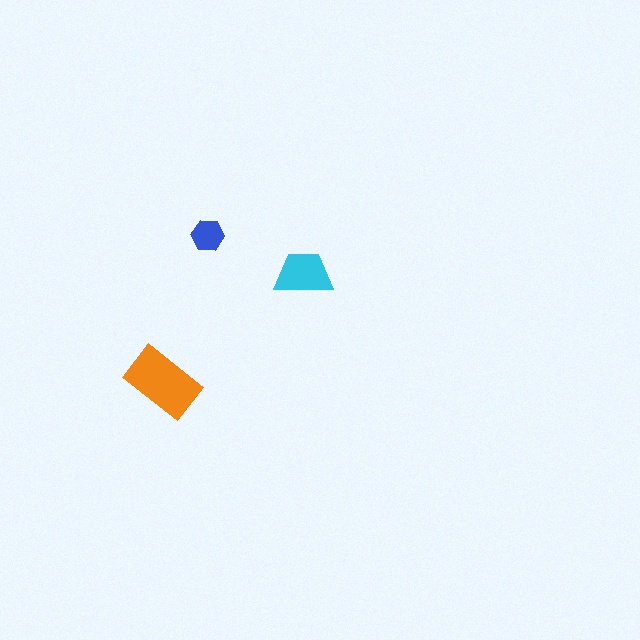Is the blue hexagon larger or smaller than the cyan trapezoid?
Smaller.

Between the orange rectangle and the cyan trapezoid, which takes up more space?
The orange rectangle.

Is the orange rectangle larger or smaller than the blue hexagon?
Larger.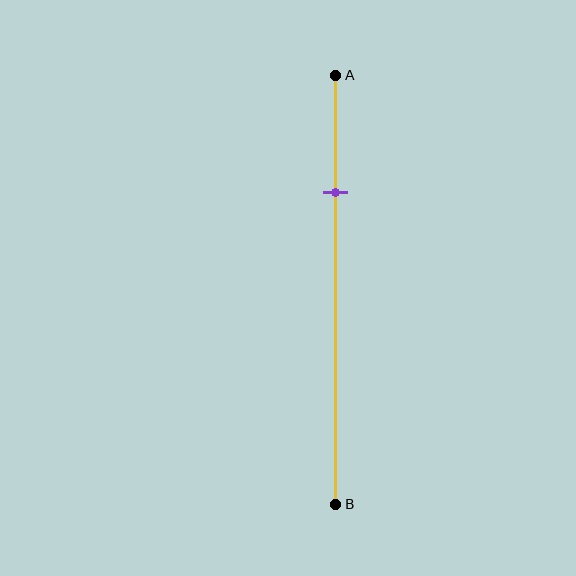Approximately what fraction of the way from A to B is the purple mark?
The purple mark is approximately 25% of the way from A to B.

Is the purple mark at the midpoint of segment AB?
No, the mark is at about 25% from A, not at the 50% midpoint.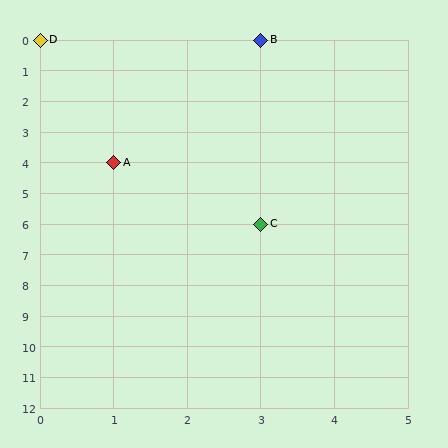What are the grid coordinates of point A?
Point A is at grid coordinates (1, 4).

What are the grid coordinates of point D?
Point D is at grid coordinates (0, 0).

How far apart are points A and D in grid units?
Points A and D are 1 column and 4 rows apart (about 4.1 grid units diagonally).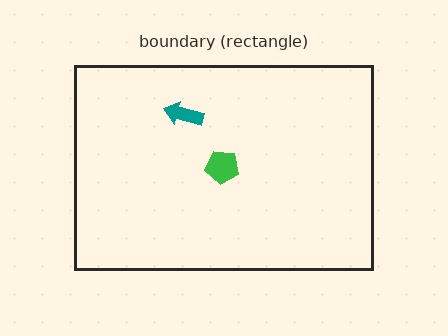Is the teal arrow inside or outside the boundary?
Inside.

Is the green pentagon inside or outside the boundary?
Inside.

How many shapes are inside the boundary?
2 inside, 0 outside.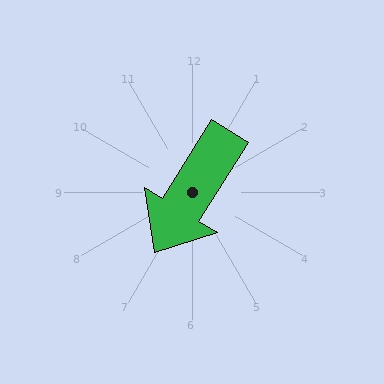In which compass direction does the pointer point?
Southwest.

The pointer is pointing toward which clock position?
Roughly 7 o'clock.